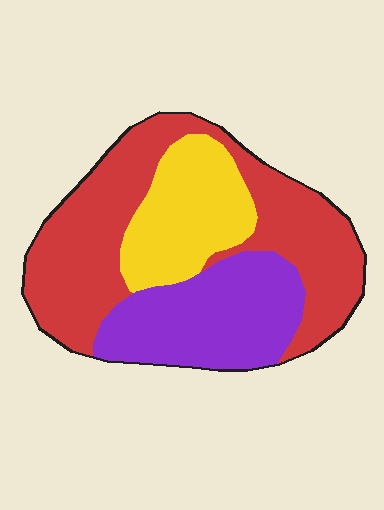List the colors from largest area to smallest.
From largest to smallest: red, purple, yellow.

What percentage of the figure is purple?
Purple covers around 30% of the figure.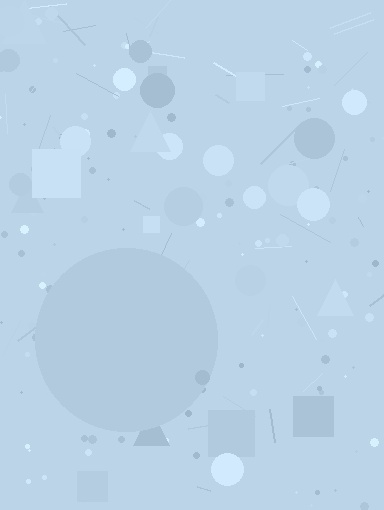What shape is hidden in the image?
A circle is hidden in the image.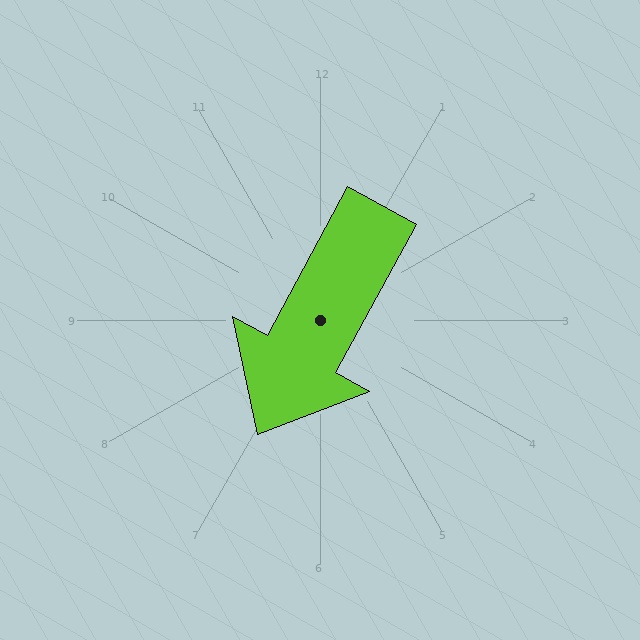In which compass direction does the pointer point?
Southwest.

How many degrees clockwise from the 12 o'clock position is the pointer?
Approximately 209 degrees.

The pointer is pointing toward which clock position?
Roughly 7 o'clock.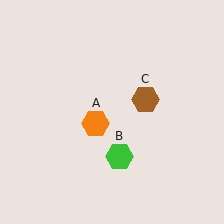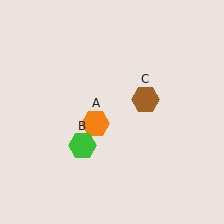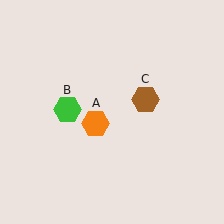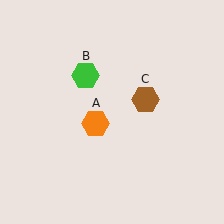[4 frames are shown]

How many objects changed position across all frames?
1 object changed position: green hexagon (object B).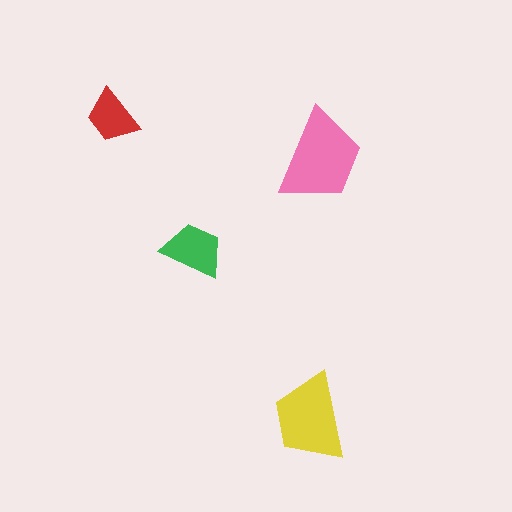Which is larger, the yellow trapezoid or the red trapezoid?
The yellow one.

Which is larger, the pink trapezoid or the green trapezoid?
The pink one.